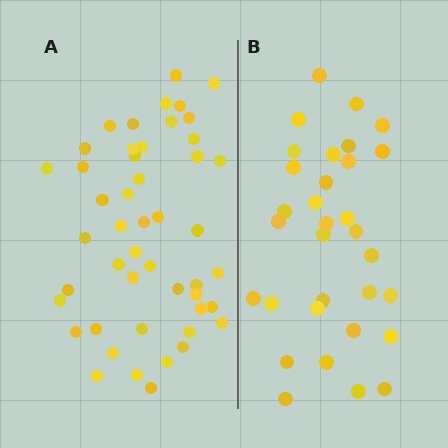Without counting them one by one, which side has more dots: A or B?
Region A (the left region) has more dots.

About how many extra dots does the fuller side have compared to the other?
Region A has approximately 15 more dots than region B.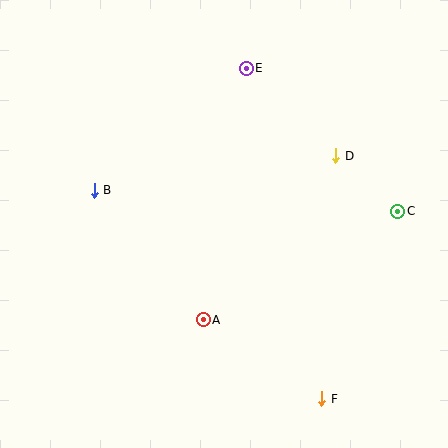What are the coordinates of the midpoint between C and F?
The midpoint between C and F is at (360, 305).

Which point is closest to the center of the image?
Point A at (203, 320) is closest to the center.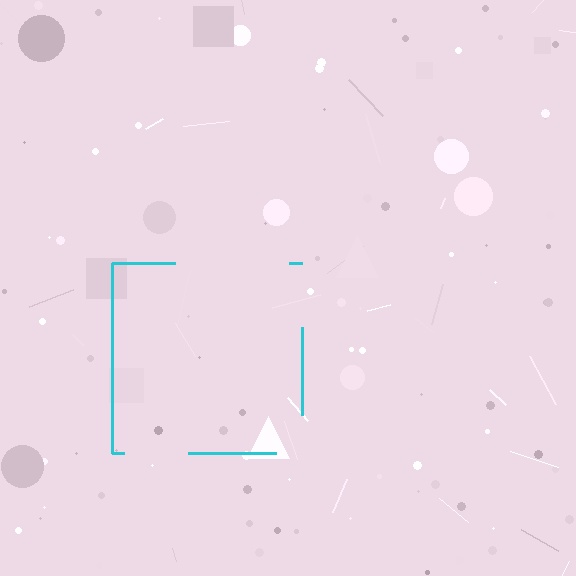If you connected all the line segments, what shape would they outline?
They would outline a square.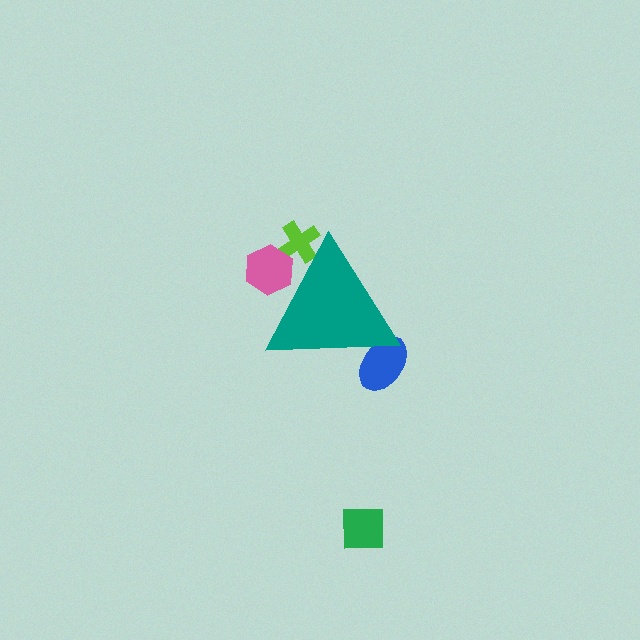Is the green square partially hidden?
No, the green square is fully visible.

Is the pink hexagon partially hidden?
Yes, the pink hexagon is partially hidden behind the teal triangle.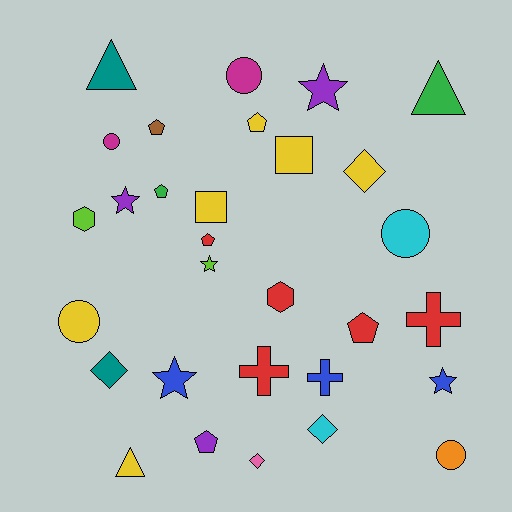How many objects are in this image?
There are 30 objects.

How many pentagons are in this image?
There are 6 pentagons.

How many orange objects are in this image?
There is 1 orange object.